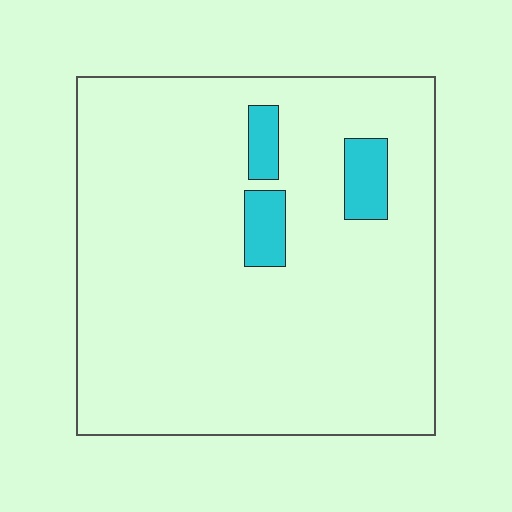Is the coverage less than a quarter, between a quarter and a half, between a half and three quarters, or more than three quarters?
Less than a quarter.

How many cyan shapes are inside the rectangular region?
3.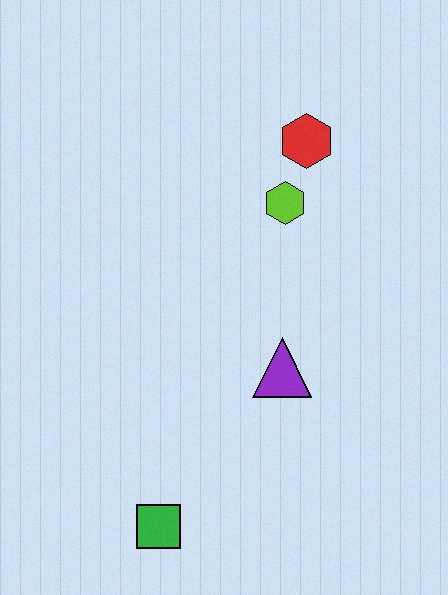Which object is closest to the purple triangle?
The lime hexagon is closest to the purple triangle.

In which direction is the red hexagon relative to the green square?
The red hexagon is above the green square.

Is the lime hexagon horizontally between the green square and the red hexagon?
Yes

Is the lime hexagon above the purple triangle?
Yes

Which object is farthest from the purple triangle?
The red hexagon is farthest from the purple triangle.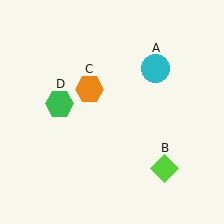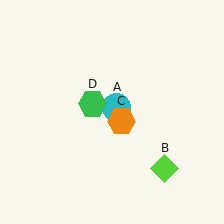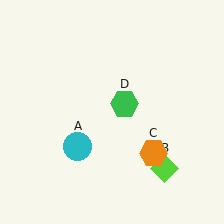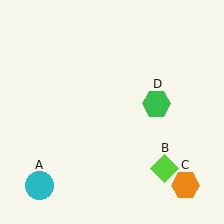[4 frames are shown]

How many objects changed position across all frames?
3 objects changed position: cyan circle (object A), orange hexagon (object C), green hexagon (object D).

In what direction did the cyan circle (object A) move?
The cyan circle (object A) moved down and to the left.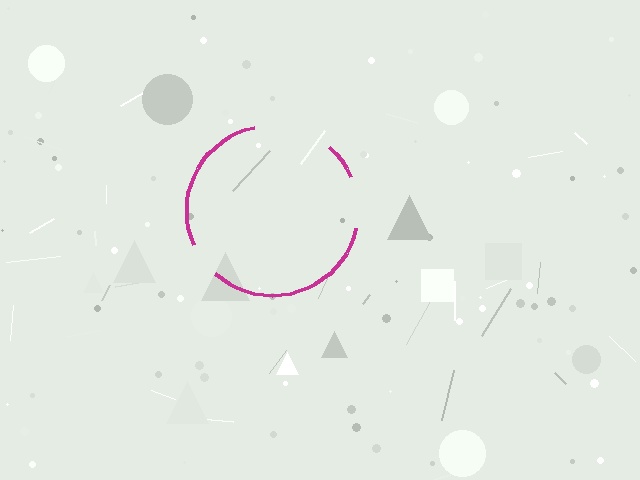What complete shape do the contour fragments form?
The contour fragments form a circle.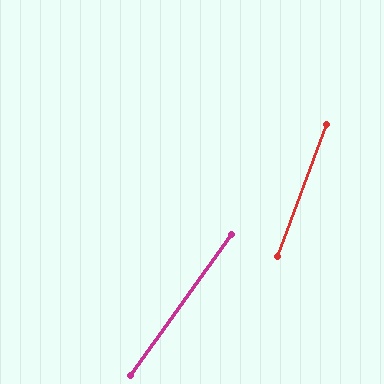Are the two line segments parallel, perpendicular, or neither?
Neither parallel nor perpendicular — they differ by about 15°.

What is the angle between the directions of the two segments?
Approximately 15 degrees.